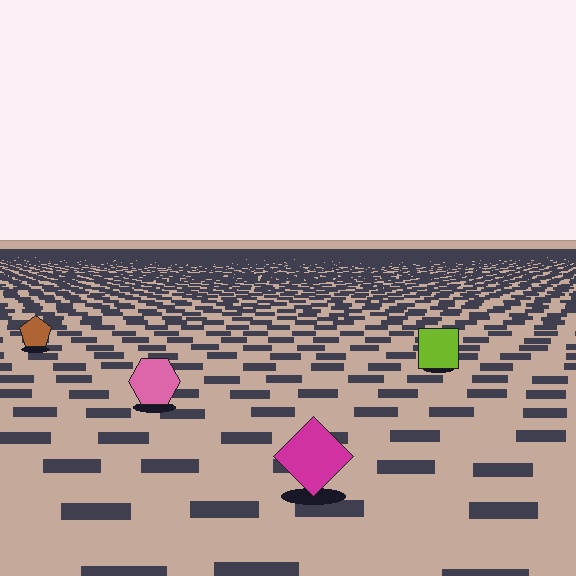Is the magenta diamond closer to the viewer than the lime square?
Yes. The magenta diamond is closer — you can tell from the texture gradient: the ground texture is coarser near it.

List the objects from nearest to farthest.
From nearest to farthest: the magenta diamond, the pink hexagon, the lime square, the brown pentagon.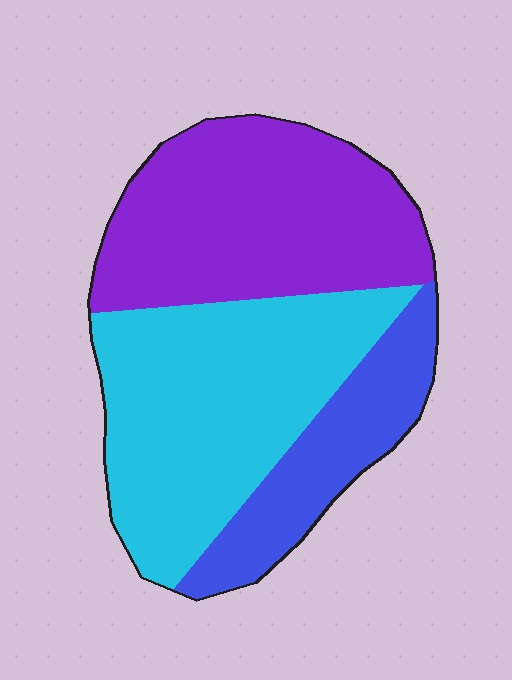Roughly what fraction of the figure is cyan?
Cyan takes up about two fifths (2/5) of the figure.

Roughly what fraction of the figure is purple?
Purple takes up about two fifths (2/5) of the figure.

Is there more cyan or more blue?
Cyan.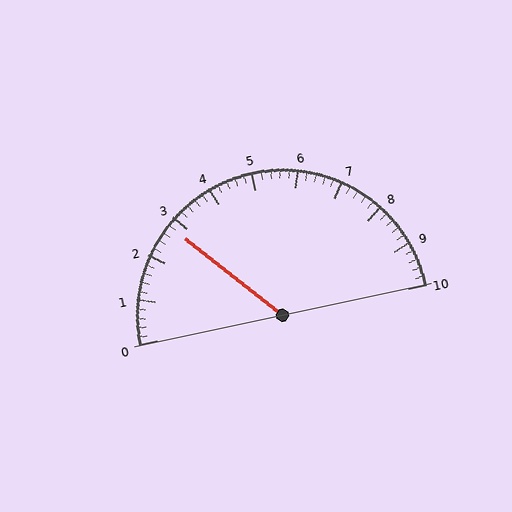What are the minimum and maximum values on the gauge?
The gauge ranges from 0 to 10.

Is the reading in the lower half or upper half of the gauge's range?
The reading is in the lower half of the range (0 to 10).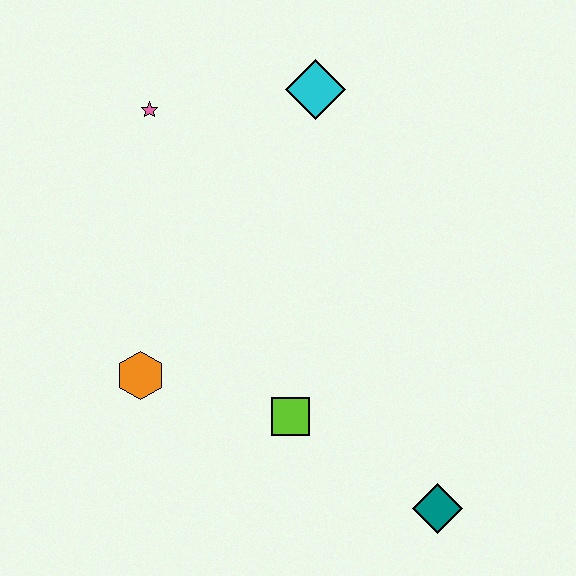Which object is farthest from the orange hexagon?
The cyan diamond is farthest from the orange hexagon.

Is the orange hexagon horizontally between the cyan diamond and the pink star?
No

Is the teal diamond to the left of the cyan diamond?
No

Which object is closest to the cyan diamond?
The pink star is closest to the cyan diamond.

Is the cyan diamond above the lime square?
Yes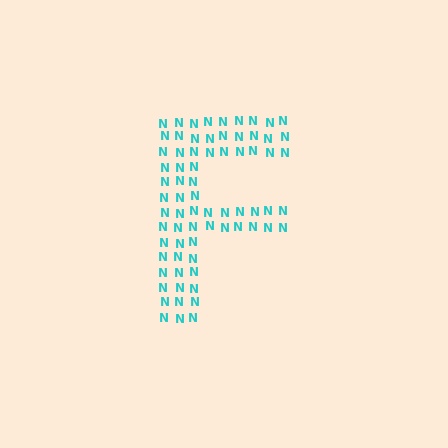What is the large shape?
The large shape is the letter F.